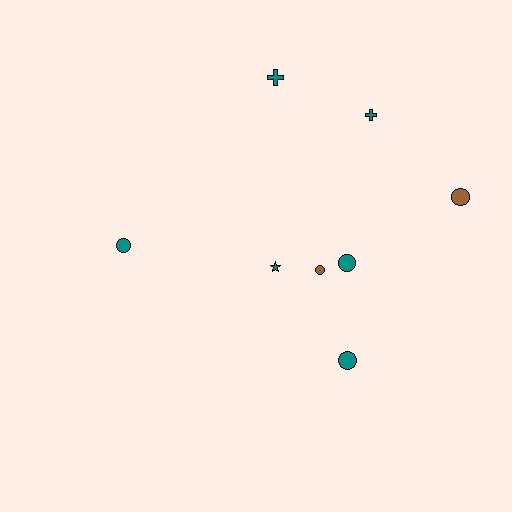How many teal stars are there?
There is 1 teal star.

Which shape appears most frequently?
Circle, with 5 objects.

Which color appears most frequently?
Teal, with 6 objects.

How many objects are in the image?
There are 8 objects.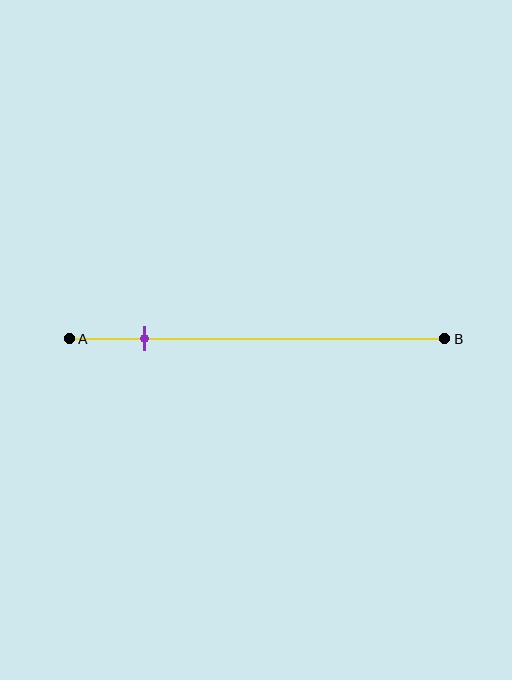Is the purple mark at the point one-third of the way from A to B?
No, the mark is at about 20% from A, not at the 33% one-third point.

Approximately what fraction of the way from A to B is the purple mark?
The purple mark is approximately 20% of the way from A to B.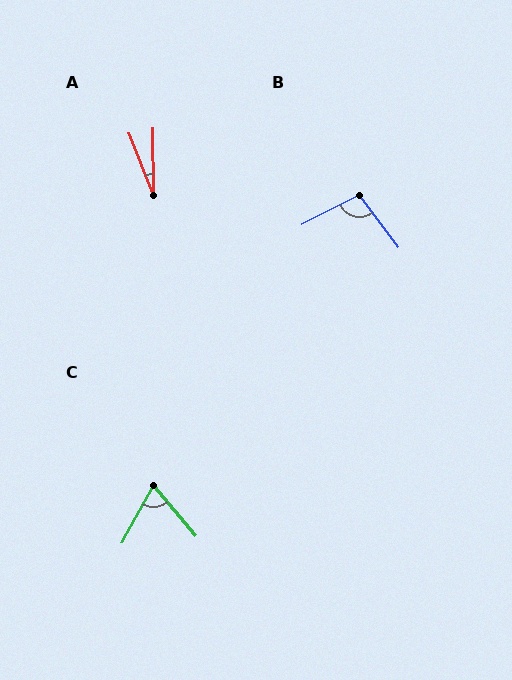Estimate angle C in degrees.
Approximately 69 degrees.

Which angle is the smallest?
A, at approximately 21 degrees.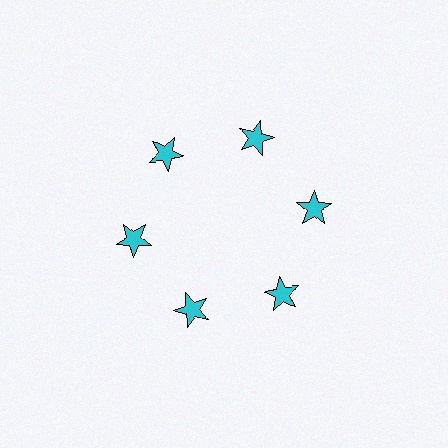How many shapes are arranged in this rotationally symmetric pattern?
There are 6 shapes, arranged in 6 groups of 1.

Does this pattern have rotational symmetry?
Yes, this pattern has 6-fold rotational symmetry. It looks the same after rotating 60 degrees around the center.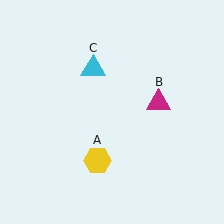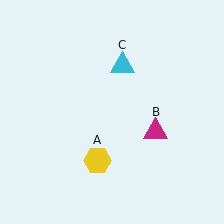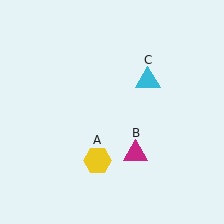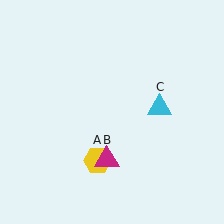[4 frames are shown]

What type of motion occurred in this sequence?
The magenta triangle (object B), cyan triangle (object C) rotated clockwise around the center of the scene.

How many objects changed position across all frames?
2 objects changed position: magenta triangle (object B), cyan triangle (object C).